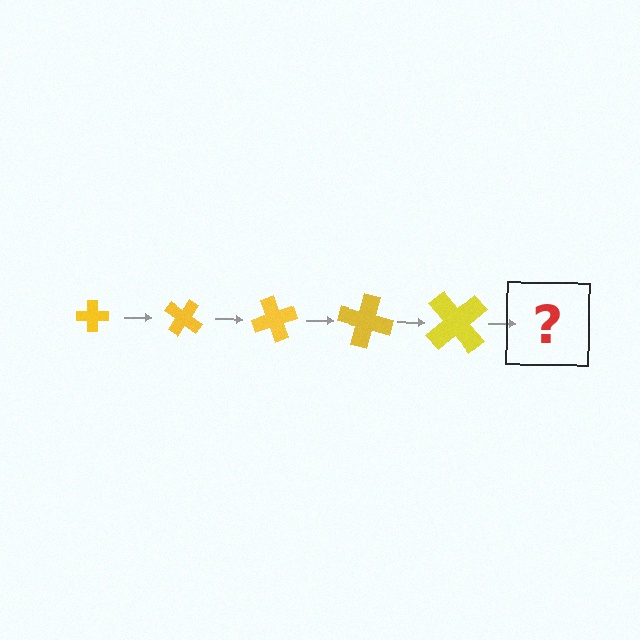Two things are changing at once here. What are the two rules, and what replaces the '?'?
The two rules are that the cross grows larger each step and it rotates 35 degrees each step. The '?' should be a cross, larger than the previous one and rotated 175 degrees from the start.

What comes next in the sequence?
The next element should be a cross, larger than the previous one and rotated 175 degrees from the start.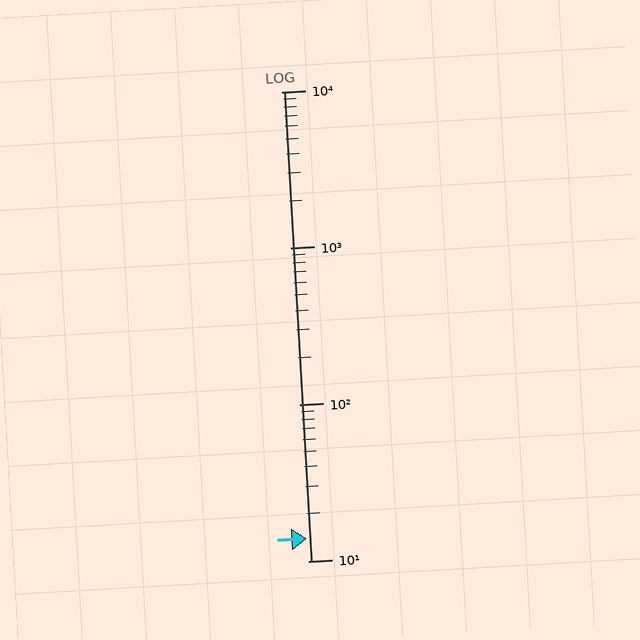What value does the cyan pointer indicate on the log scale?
The pointer indicates approximately 14.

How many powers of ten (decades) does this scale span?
The scale spans 3 decades, from 10 to 10000.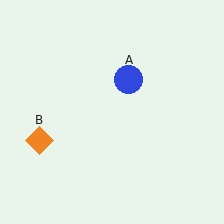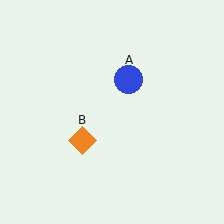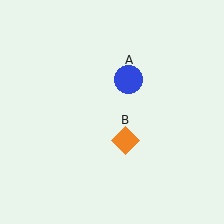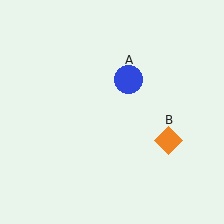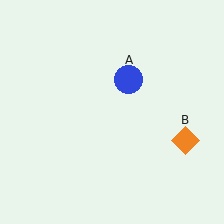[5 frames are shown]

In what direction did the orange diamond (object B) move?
The orange diamond (object B) moved right.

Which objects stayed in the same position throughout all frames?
Blue circle (object A) remained stationary.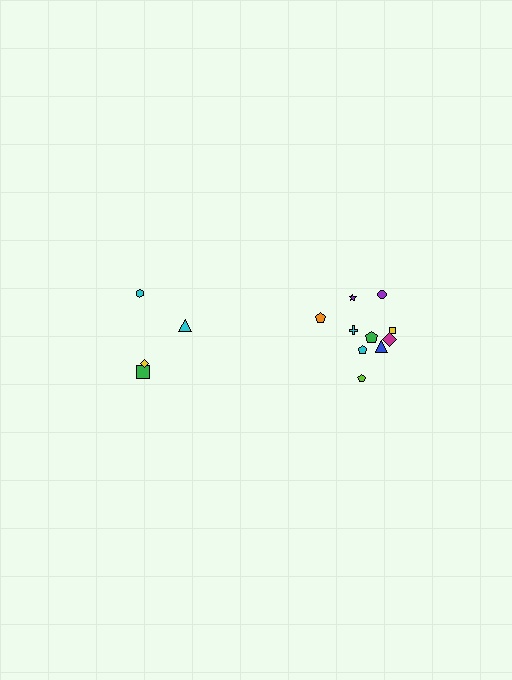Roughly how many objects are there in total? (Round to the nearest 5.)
Roughly 15 objects in total.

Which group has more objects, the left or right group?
The right group.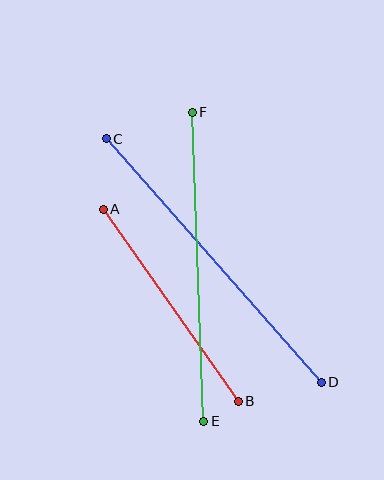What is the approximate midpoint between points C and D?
The midpoint is at approximately (214, 260) pixels.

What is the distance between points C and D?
The distance is approximately 325 pixels.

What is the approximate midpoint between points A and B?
The midpoint is at approximately (171, 305) pixels.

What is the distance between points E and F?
The distance is approximately 309 pixels.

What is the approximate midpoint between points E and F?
The midpoint is at approximately (198, 267) pixels.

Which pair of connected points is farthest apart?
Points C and D are farthest apart.